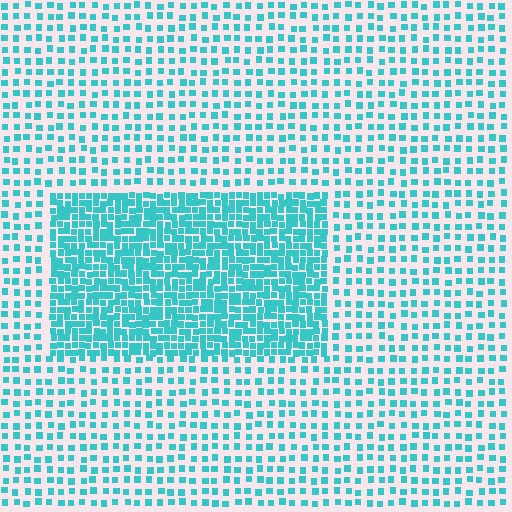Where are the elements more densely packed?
The elements are more densely packed inside the rectangle boundary.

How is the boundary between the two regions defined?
The boundary is defined by a change in element density (approximately 2.4x ratio). All elements are the same color, size, and shape.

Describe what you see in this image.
The image contains small cyan elements arranged at two different densities. A rectangle-shaped region is visible where the elements are more densely packed than the surrounding area.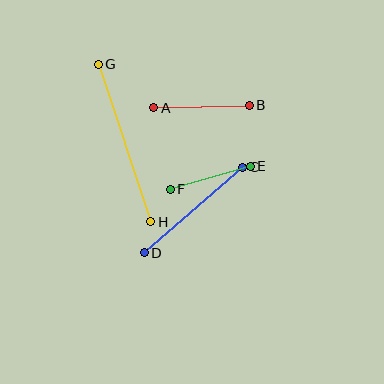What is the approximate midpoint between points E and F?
The midpoint is at approximately (210, 178) pixels.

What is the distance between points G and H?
The distance is approximately 166 pixels.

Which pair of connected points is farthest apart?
Points G and H are farthest apart.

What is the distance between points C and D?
The distance is approximately 130 pixels.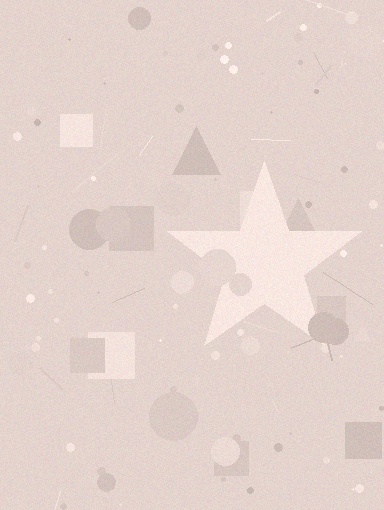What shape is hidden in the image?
A star is hidden in the image.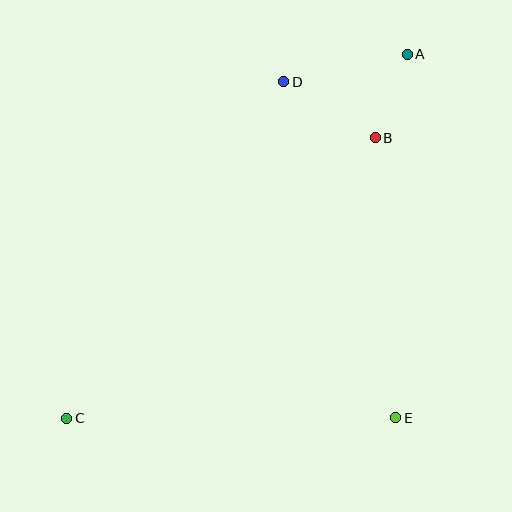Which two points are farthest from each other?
Points A and C are farthest from each other.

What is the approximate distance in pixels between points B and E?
The distance between B and E is approximately 281 pixels.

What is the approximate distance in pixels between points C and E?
The distance between C and E is approximately 329 pixels.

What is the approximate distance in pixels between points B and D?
The distance between B and D is approximately 107 pixels.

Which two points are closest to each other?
Points A and B are closest to each other.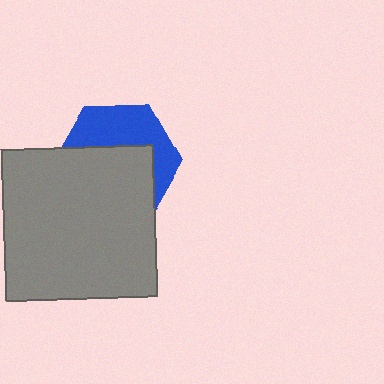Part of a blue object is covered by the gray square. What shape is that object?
It is a hexagon.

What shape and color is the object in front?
The object in front is a gray square.